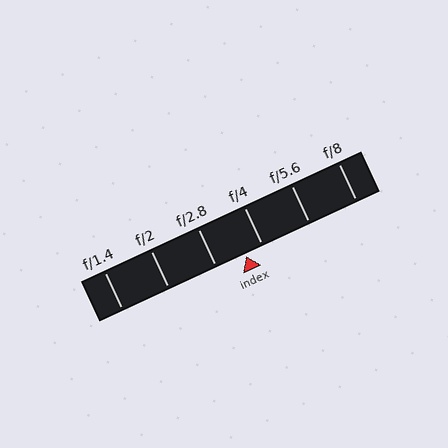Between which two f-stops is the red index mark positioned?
The index mark is between f/2.8 and f/4.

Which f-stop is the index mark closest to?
The index mark is closest to f/4.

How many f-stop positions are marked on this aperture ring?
There are 6 f-stop positions marked.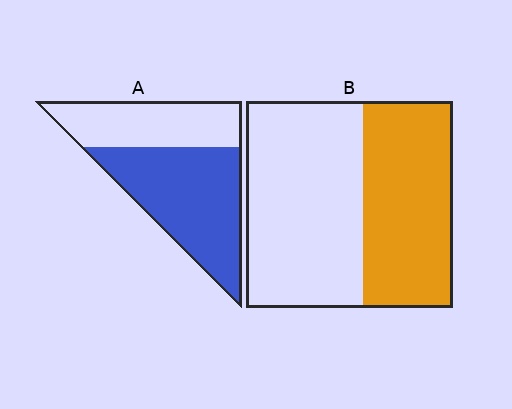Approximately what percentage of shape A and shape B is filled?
A is approximately 60% and B is approximately 45%.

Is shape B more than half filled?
No.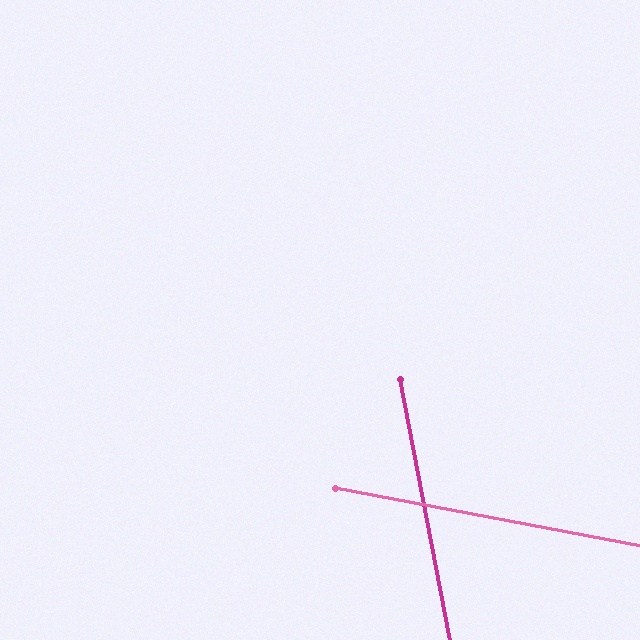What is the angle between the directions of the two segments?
Approximately 68 degrees.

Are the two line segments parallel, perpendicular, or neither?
Neither parallel nor perpendicular — they differ by about 68°.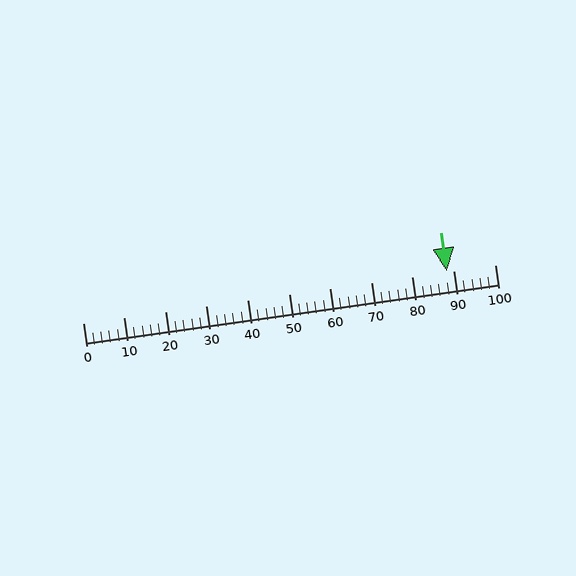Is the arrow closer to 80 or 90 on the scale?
The arrow is closer to 90.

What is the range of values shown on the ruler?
The ruler shows values from 0 to 100.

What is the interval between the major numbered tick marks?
The major tick marks are spaced 10 units apart.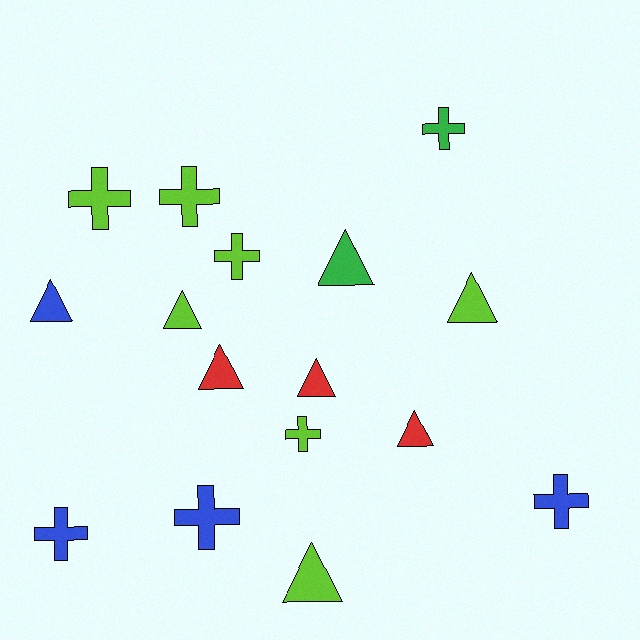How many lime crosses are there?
There are 4 lime crosses.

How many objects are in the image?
There are 16 objects.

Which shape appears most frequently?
Triangle, with 8 objects.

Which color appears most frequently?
Lime, with 7 objects.